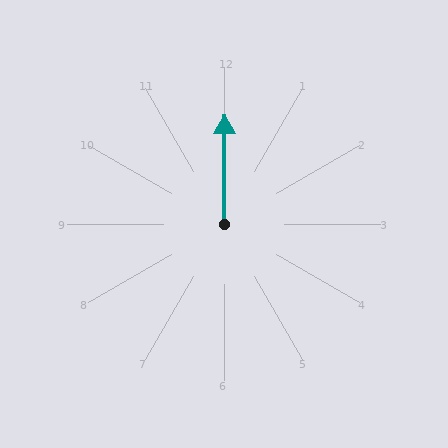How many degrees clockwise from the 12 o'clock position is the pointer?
Approximately 0 degrees.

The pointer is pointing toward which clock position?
Roughly 12 o'clock.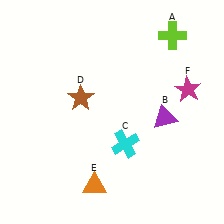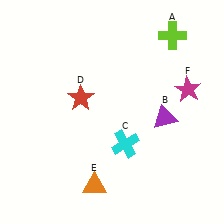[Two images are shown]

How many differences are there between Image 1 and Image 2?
There is 1 difference between the two images.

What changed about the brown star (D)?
In Image 1, D is brown. In Image 2, it changed to red.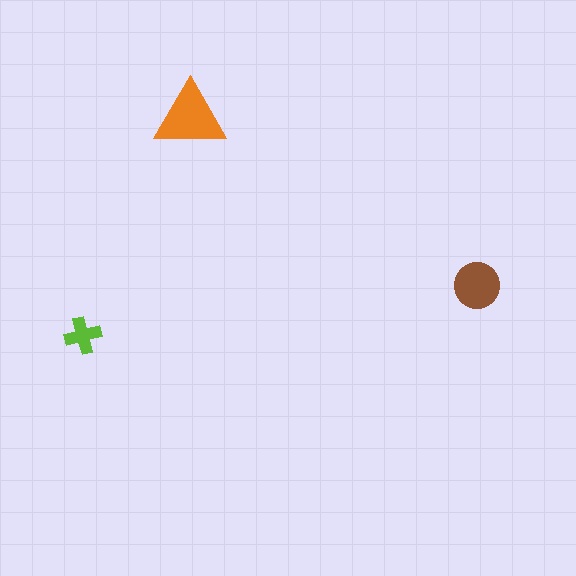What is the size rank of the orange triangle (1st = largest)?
1st.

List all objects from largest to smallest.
The orange triangle, the brown circle, the lime cross.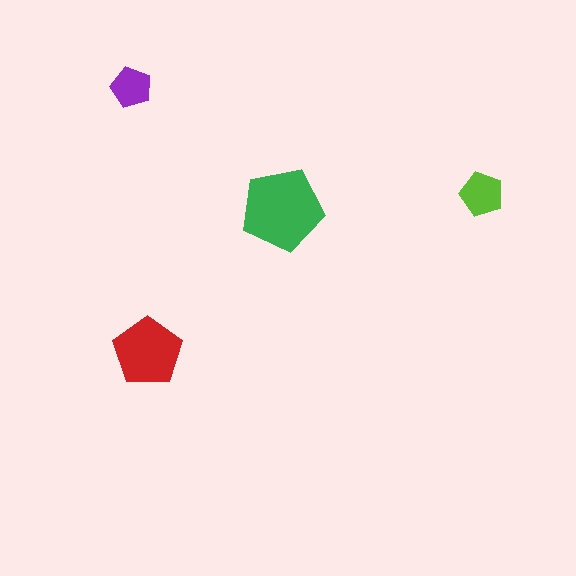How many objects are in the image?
There are 4 objects in the image.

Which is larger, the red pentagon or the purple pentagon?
The red one.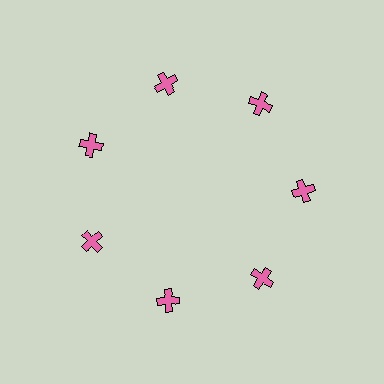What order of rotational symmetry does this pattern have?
This pattern has 7-fold rotational symmetry.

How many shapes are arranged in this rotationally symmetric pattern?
There are 7 shapes, arranged in 7 groups of 1.